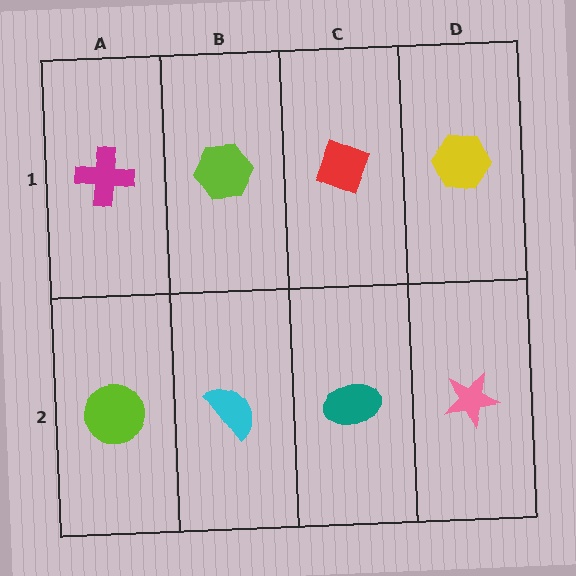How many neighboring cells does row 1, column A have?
2.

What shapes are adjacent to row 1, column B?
A cyan semicircle (row 2, column B), a magenta cross (row 1, column A), a red diamond (row 1, column C).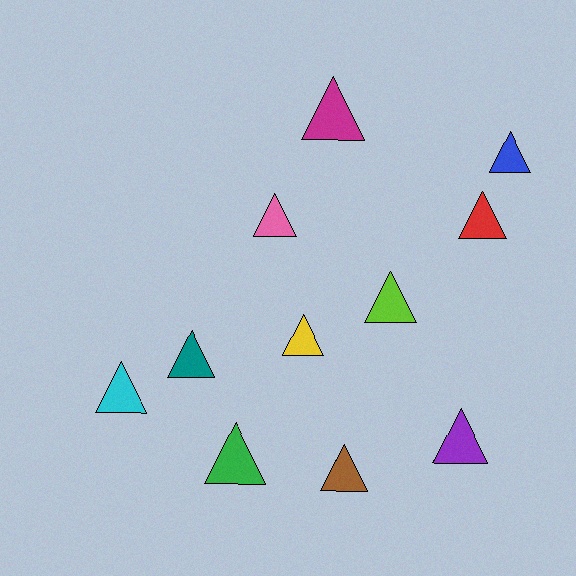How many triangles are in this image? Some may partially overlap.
There are 11 triangles.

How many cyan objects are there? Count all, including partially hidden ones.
There is 1 cyan object.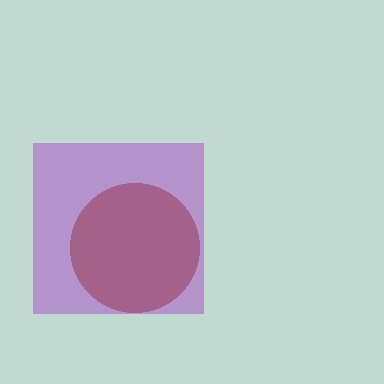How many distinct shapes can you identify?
There are 2 distinct shapes: a brown circle, a purple square.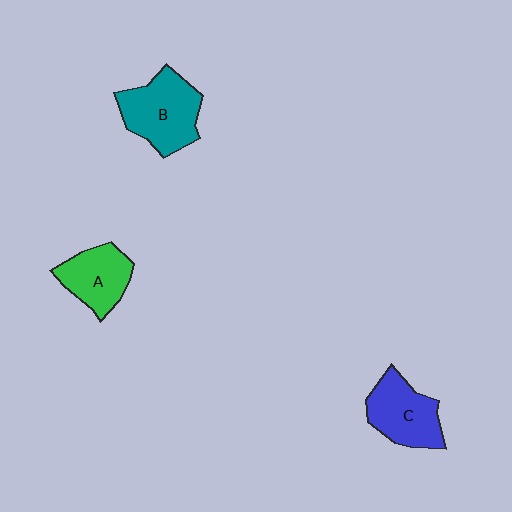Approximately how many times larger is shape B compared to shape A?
Approximately 1.3 times.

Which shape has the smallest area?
Shape A (green).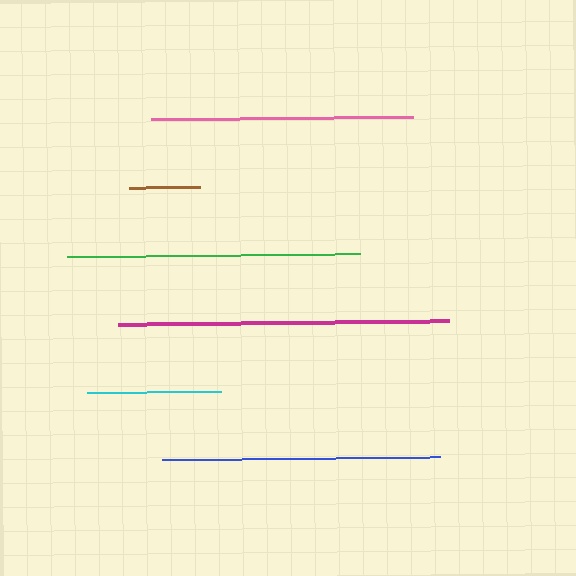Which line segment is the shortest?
The brown line is the shortest at approximately 71 pixels.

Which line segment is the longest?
The magenta line is the longest at approximately 332 pixels.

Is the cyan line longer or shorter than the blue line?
The blue line is longer than the cyan line.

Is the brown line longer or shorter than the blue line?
The blue line is longer than the brown line.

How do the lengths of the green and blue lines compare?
The green and blue lines are approximately the same length.